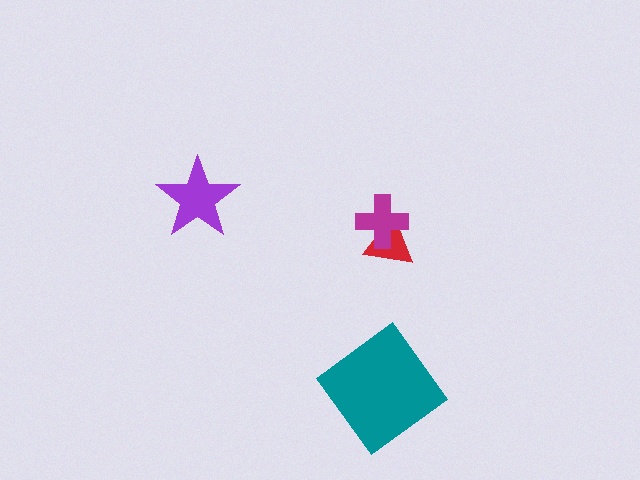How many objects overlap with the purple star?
0 objects overlap with the purple star.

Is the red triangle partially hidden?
Yes, it is partially covered by another shape.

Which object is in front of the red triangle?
The magenta cross is in front of the red triangle.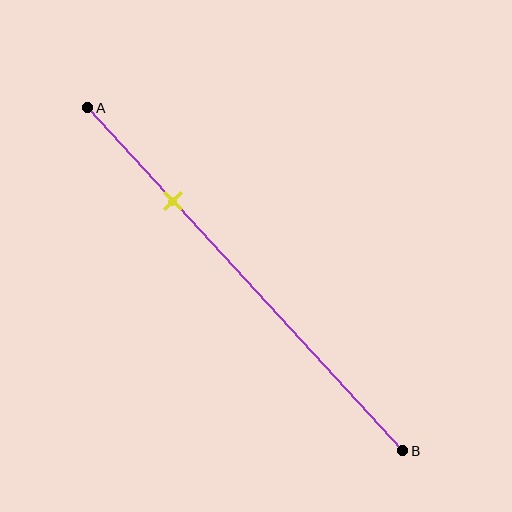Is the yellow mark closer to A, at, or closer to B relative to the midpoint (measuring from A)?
The yellow mark is closer to point A than the midpoint of segment AB.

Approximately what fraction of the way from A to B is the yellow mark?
The yellow mark is approximately 25% of the way from A to B.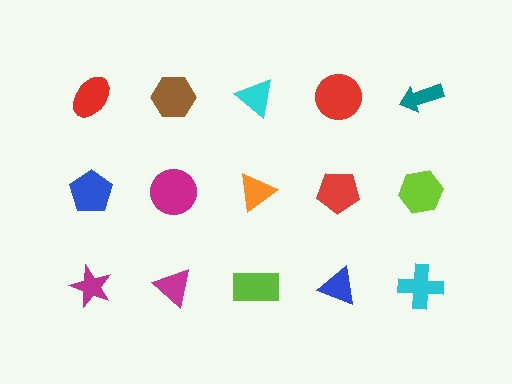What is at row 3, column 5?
A cyan cross.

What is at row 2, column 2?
A magenta circle.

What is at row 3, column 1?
A magenta star.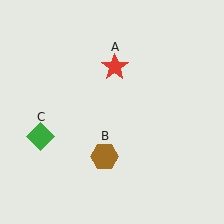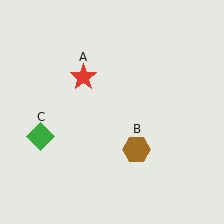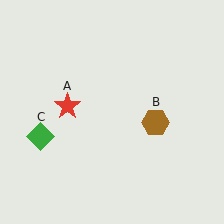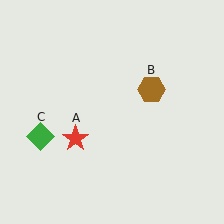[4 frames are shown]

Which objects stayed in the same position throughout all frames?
Green diamond (object C) remained stationary.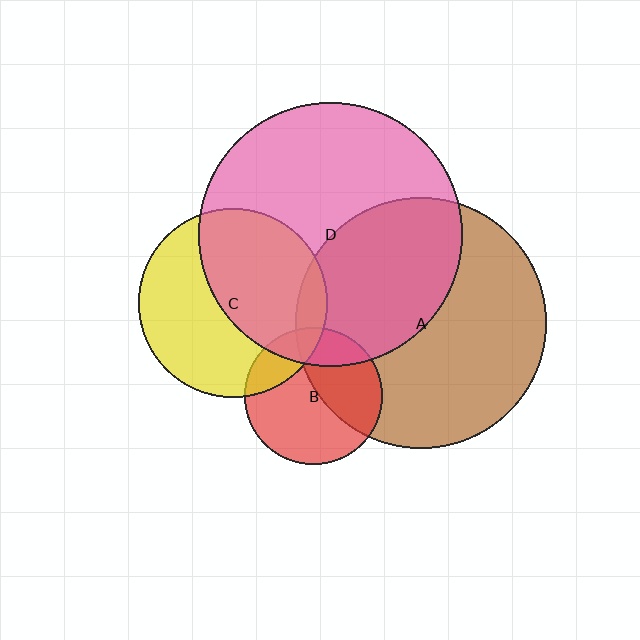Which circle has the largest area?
Circle D (pink).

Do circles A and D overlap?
Yes.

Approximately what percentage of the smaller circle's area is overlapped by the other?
Approximately 40%.